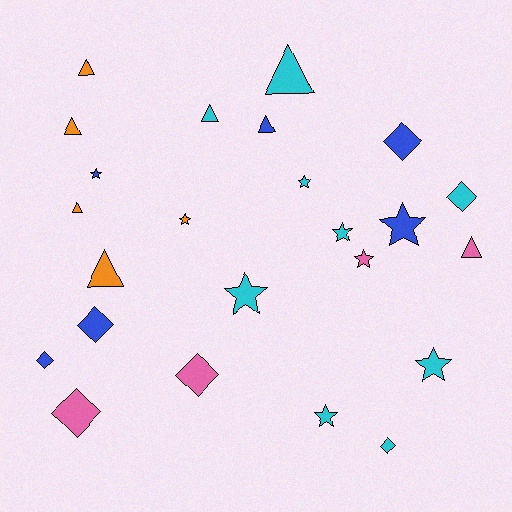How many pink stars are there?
There is 1 pink star.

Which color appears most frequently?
Cyan, with 9 objects.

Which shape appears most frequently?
Star, with 9 objects.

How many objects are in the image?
There are 24 objects.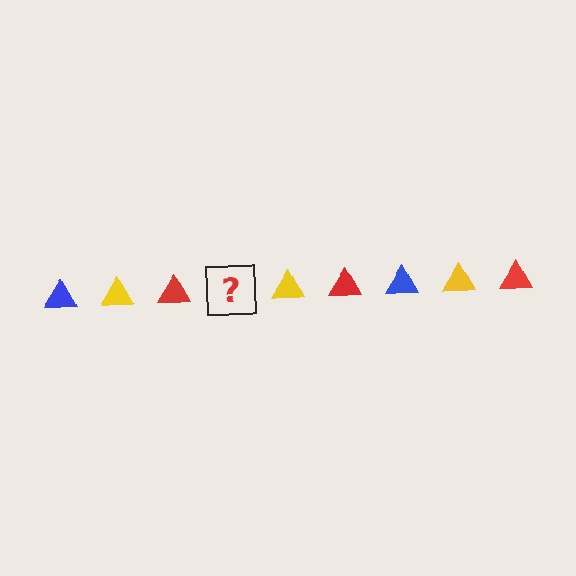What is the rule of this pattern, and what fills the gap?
The rule is that the pattern cycles through blue, yellow, red triangles. The gap should be filled with a blue triangle.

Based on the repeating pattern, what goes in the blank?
The blank should be a blue triangle.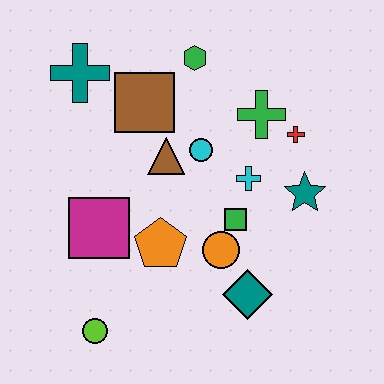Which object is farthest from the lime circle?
The green hexagon is farthest from the lime circle.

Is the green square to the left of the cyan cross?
Yes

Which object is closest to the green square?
The orange circle is closest to the green square.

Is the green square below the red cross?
Yes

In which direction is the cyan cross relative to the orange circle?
The cyan cross is above the orange circle.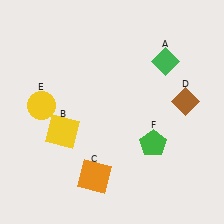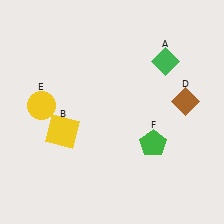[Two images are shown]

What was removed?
The orange square (C) was removed in Image 2.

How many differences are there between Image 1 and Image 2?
There is 1 difference between the two images.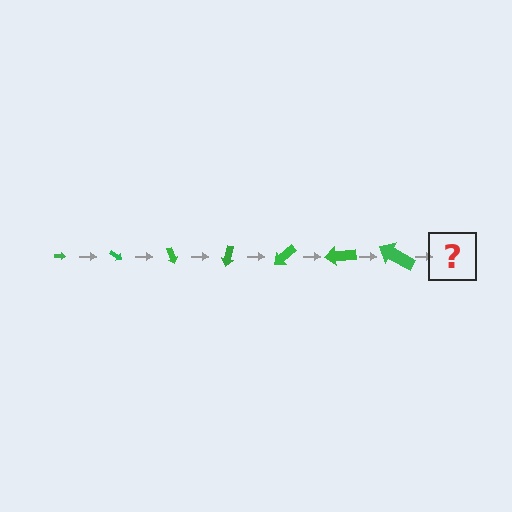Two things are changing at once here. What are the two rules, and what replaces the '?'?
The two rules are that the arrow grows larger each step and it rotates 35 degrees each step. The '?' should be an arrow, larger than the previous one and rotated 245 degrees from the start.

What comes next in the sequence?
The next element should be an arrow, larger than the previous one and rotated 245 degrees from the start.